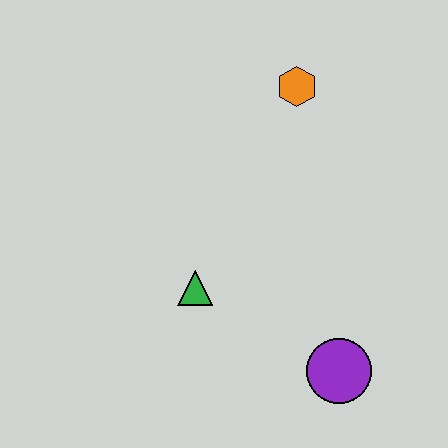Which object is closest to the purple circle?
The green triangle is closest to the purple circle.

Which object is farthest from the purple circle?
The orange hexagon is farthest from the purple circle.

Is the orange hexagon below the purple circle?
No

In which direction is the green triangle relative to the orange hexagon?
The green triangle is below the orange hexagon.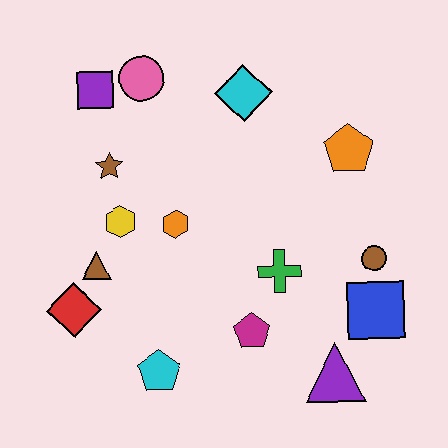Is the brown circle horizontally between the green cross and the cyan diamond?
No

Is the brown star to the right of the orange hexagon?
No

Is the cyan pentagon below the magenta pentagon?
Yes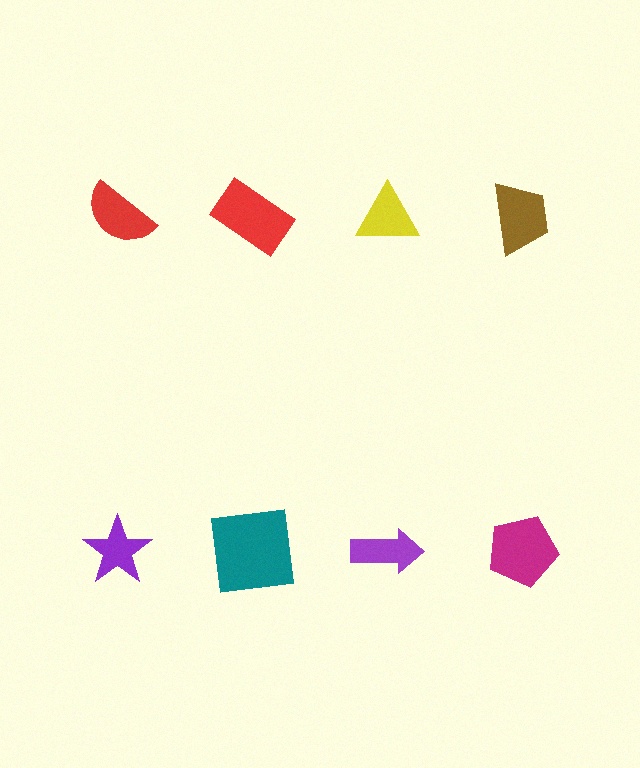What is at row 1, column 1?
A red semicircle.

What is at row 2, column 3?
A purple arrow.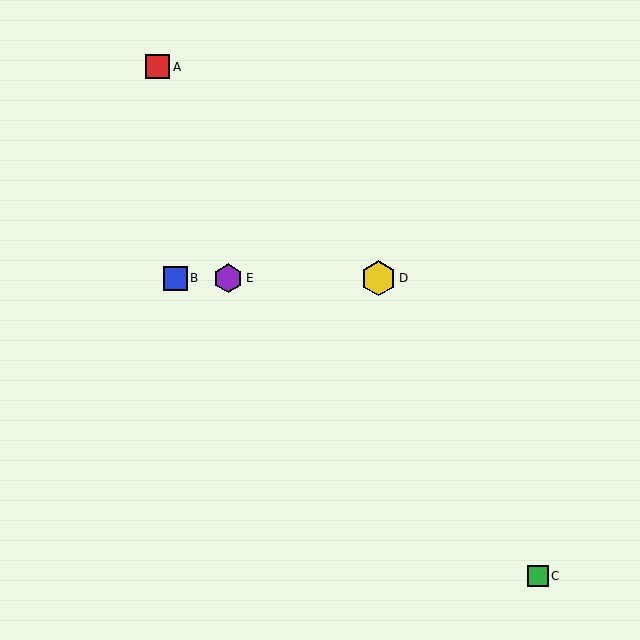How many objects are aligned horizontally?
3 objects (B, D, E) are aligned horizontally.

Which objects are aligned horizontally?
Objects B, D, E are aligned horizontally.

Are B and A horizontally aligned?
No, B is at y≈278 and A is at y≈67.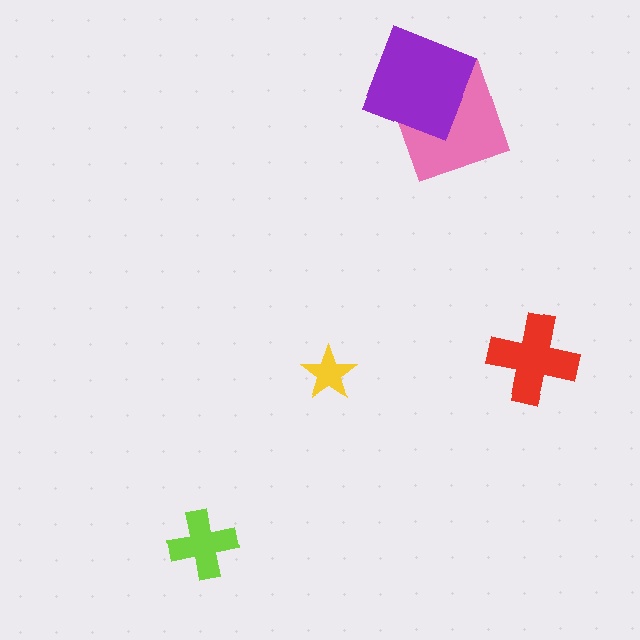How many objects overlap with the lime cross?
0 objects overlap with the lime cross.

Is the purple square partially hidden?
No, no other shape covers it.